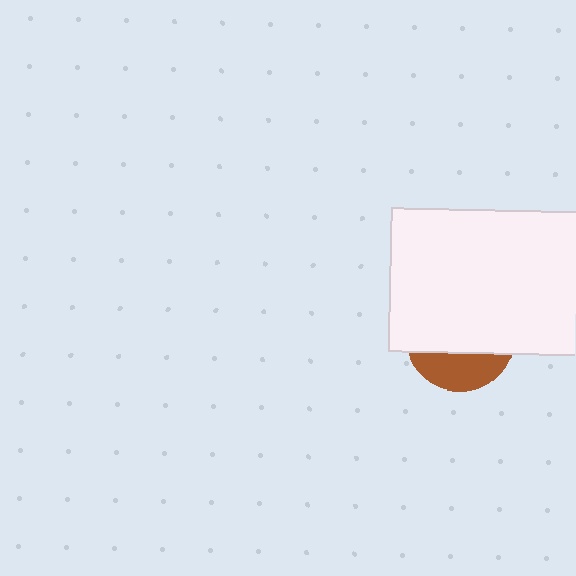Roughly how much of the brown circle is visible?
A small part of it is visible (roughly 32%).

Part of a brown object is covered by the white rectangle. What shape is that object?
It is a circle.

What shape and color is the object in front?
The object in front is a white rectangle.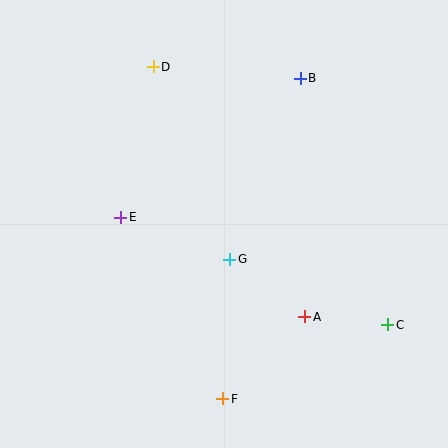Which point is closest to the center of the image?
Point G at (230, 259) is closest to the center.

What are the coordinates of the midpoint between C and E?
The midpoint between C and E is at (254, 271).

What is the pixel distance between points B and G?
The distance between B and G is 194 pixels.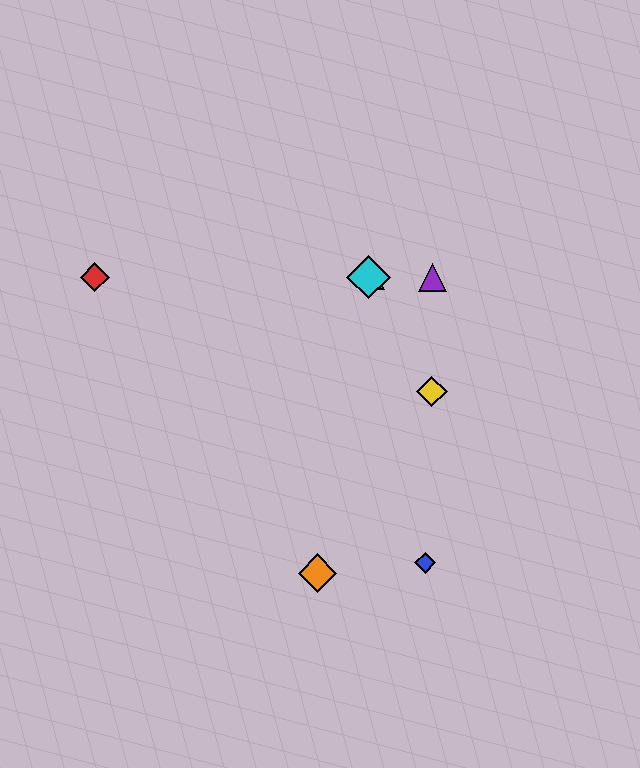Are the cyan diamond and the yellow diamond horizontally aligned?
No, the cyan diamond is at y≈277 and the yellow diamond is at y≈391.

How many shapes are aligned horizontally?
4 shapes (the red diamond, the green triangle, the purple triangle, the cyan diamond) are aligned horizontally.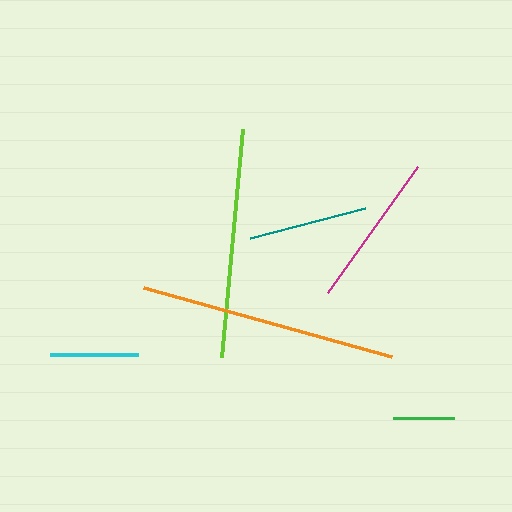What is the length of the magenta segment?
The magenta segment is approximately 155 pixels long.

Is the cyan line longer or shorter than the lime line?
The lime line is longer than the cyan line.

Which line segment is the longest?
The orange line is the longest at approximately 257 pixels.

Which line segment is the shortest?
The green line is the shortest at approximately 61 pixels.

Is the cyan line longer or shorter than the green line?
The cyan line is longer than the green line.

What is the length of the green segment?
The green segment is approximately 61 pixels long.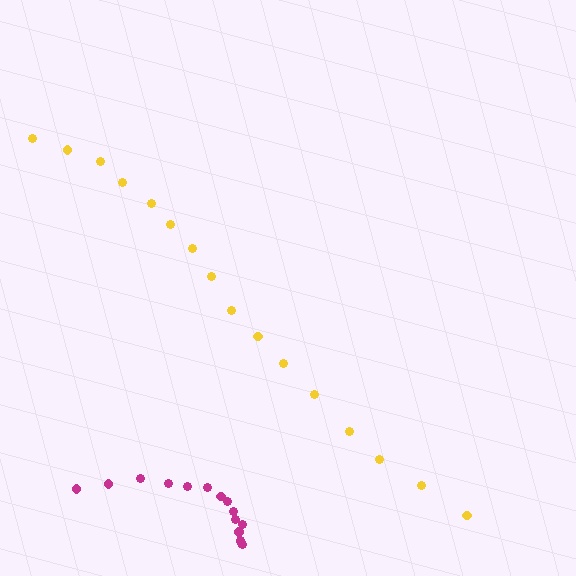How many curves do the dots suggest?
There are 2 distinct paths.